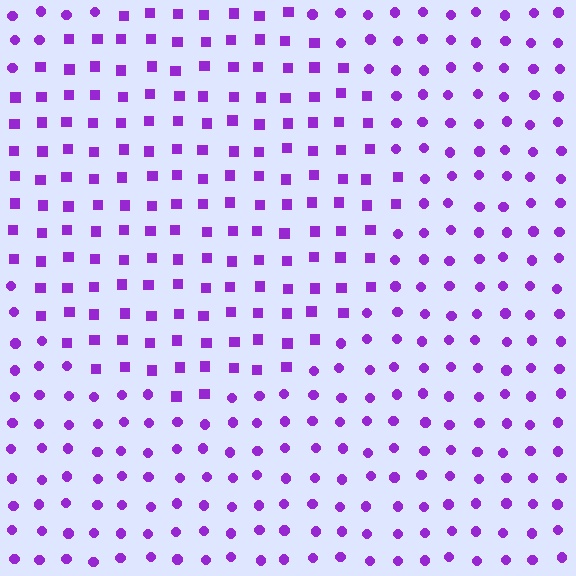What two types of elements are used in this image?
The image uses squares inside the circle region and circles outside it.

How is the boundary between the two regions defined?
The boundary is defined by a change in element shape: squares inside vs. circles outside. All elements share the same color and spacing.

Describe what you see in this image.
The image is filled with small purple elements arranged in a uniform grid. A circle-shaped region contains squares, while the surrounding area contains circles. The boundary is defined purely by the change in element shape.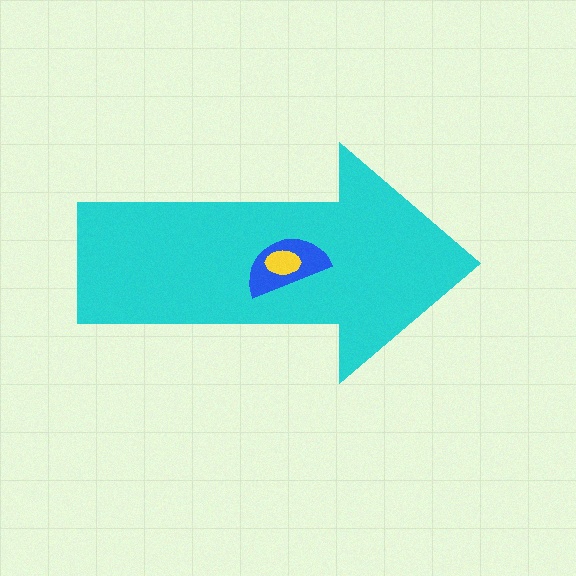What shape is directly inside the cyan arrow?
The blue semicircle.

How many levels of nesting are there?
3.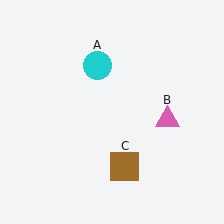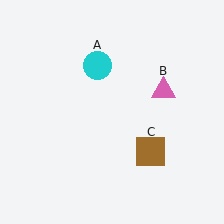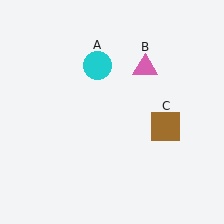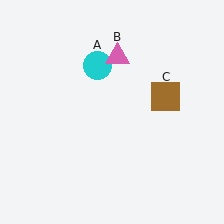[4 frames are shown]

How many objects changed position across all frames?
2 objects changed position: pink triangle (object B), brown square (object C).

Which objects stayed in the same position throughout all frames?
Cyan circle (object A) remained stationary.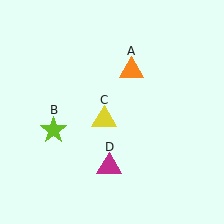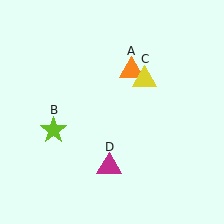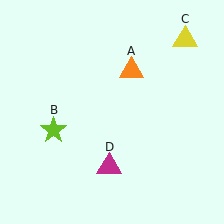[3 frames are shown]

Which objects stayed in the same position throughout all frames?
Orange triangle (object A) and lime star (object B) and magenta triangle (object D) remained stationary.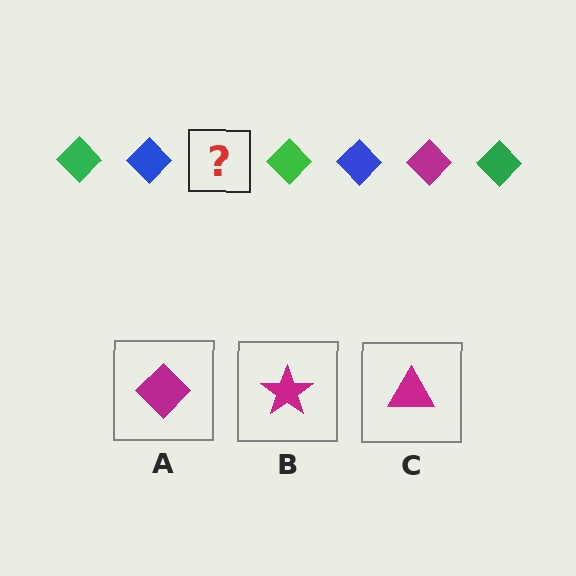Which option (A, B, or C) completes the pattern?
A.